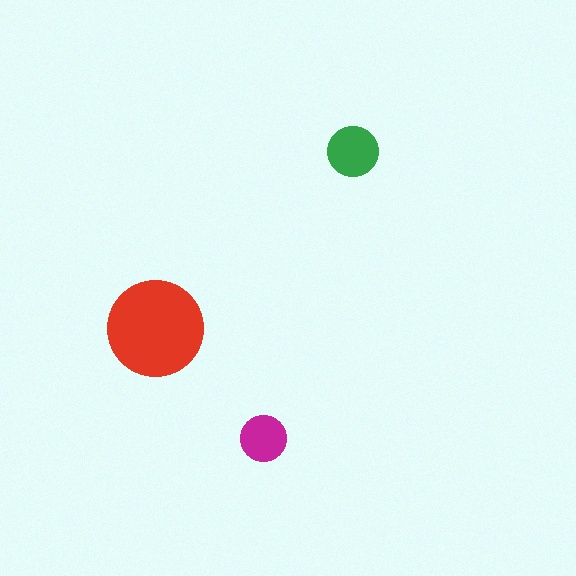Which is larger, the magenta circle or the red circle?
The red one.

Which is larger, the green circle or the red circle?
The red one.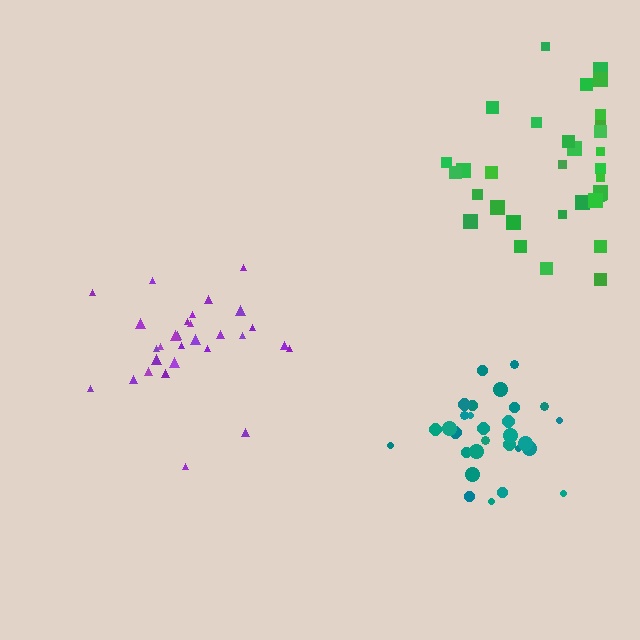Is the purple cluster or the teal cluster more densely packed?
Teal.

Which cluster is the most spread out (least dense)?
Green.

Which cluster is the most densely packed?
Teal.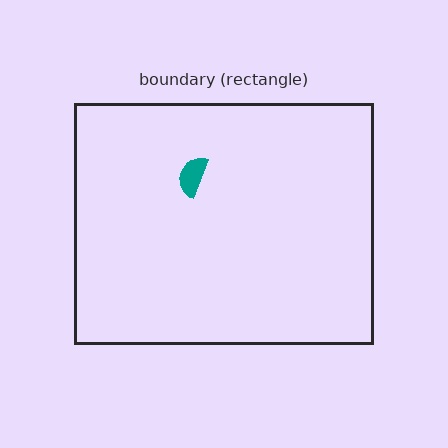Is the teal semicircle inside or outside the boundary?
Inside.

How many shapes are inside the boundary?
1 inside, 0 outside.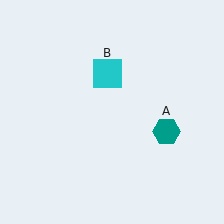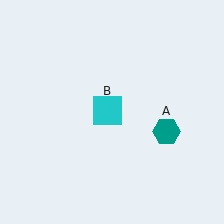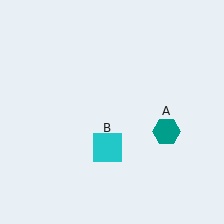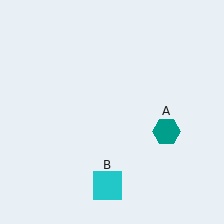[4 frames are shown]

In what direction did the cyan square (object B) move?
The cyan square (object B) moved down.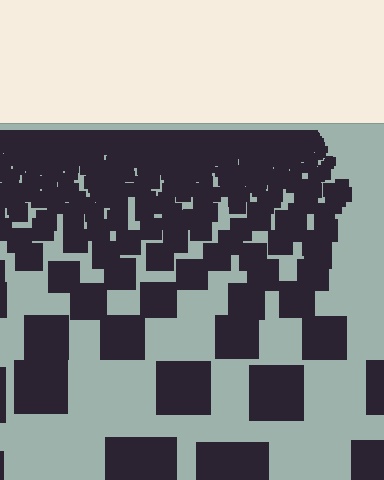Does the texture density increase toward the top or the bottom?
Density increases toward the top.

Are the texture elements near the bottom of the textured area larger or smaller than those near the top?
Larger. Near the bottom, elements are closer to the viewer and appear at a bigger on-screen size.